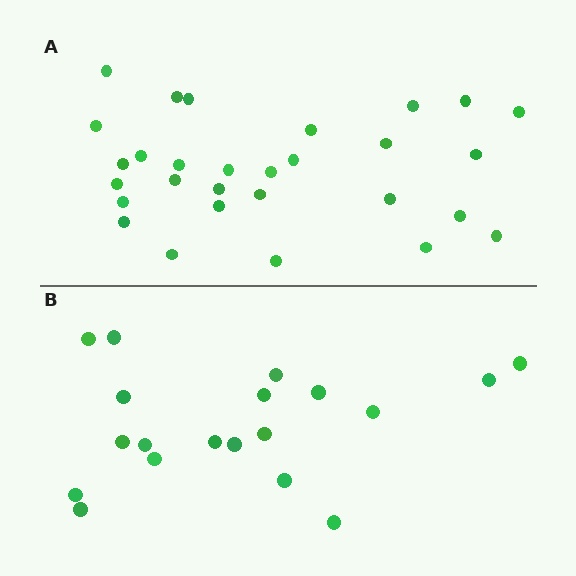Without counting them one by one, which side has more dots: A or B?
Region A (the top region) has more dots.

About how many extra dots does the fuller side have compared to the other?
Region A has roughly 10 or so more dots than region B.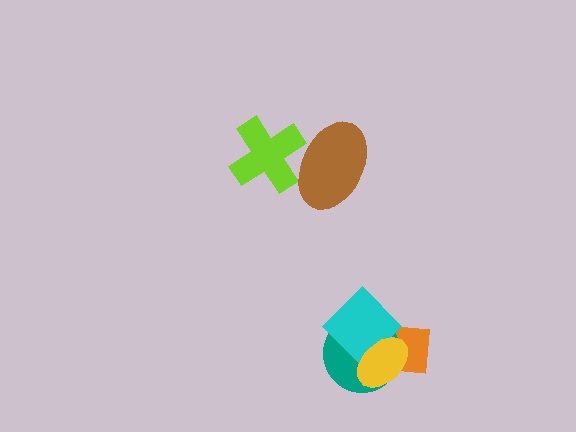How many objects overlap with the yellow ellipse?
3 objects overlap with the yellow ellipse.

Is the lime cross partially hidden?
Yes, it is partially covered by another shape.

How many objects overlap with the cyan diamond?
3 objects overlap with the cyan diamond.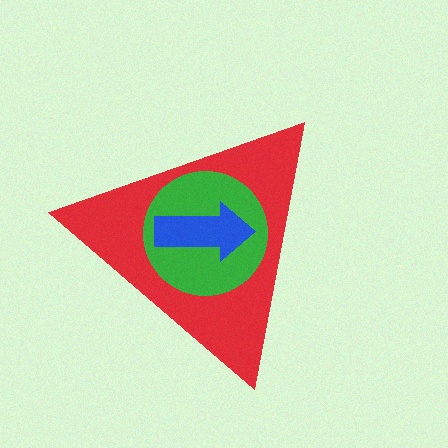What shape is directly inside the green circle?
The blue arrow.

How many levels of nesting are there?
3.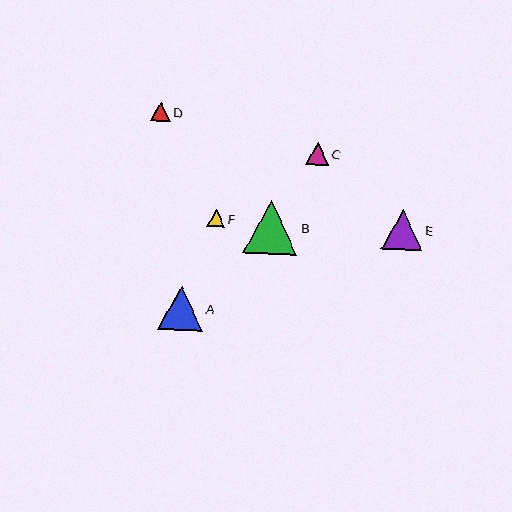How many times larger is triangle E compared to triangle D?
Triangle E is approximately 2.1 times the size of triangle D.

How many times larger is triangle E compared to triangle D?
Triangle E is approximately 2.1 times the size of triangle D.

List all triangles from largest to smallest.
From largest to smallest: B, A, E, C, D, F.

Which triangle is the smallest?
Triangle F is the smallest with a size of approximately 17 pixels.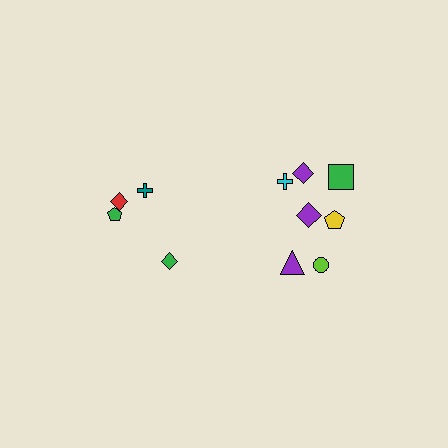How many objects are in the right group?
There are 7 objects.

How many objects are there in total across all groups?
There are 11 objects.